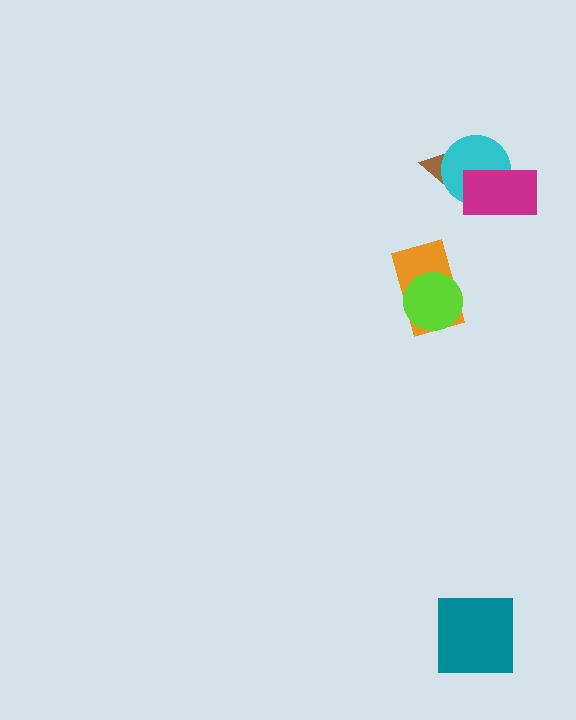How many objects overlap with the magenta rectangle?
2 objects overlap with the magenta rectangle.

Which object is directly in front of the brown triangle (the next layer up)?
The cyan circle is directly in front of the brown triangle.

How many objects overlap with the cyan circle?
2 objects overlap with the cyan circle.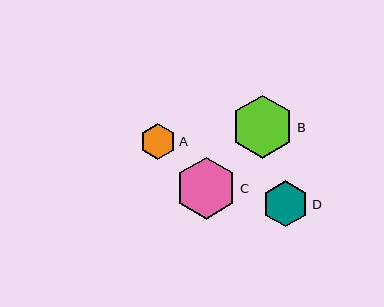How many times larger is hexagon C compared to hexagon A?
Hexagon C is approximately 1.7 times the size of hexagon A.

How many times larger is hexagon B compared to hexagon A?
Hexagon B is approximately 1.8 times the size of hexagon A.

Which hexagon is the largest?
Hexagon B is the largest with a size of approximately 63 pixels.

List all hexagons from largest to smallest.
From largest to smallest: B, C, D, A.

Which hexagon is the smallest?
Hexagon A is the smallest with a size of approximately 36 pixels.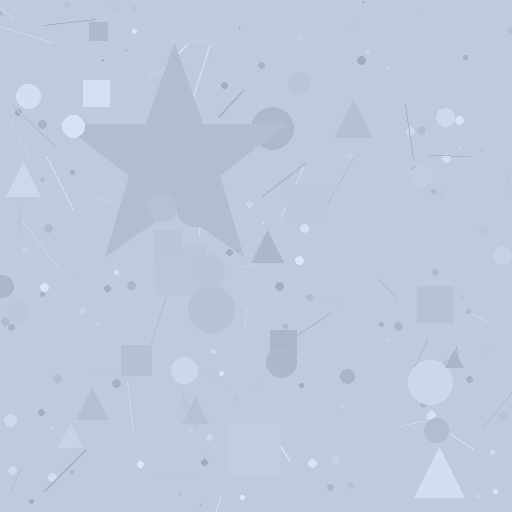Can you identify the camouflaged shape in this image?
The camouflaged shape is a star.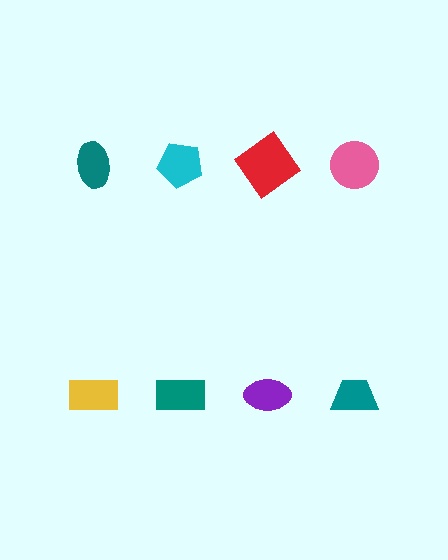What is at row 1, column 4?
A pink circle.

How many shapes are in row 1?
4 shapes.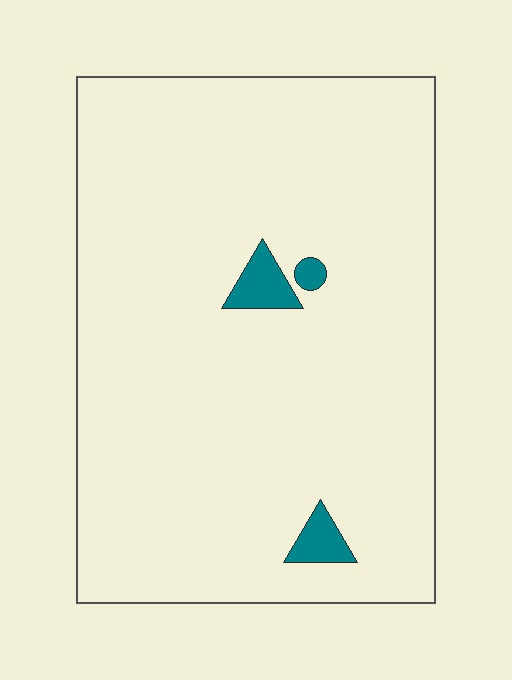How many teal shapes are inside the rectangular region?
3.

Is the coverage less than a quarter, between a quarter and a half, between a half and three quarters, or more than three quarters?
Less than a quarter.